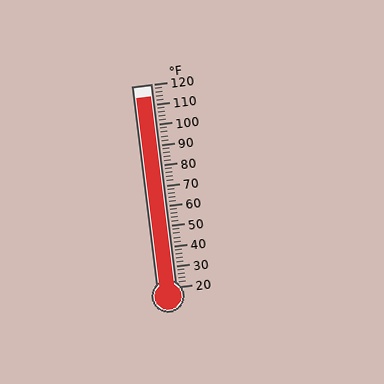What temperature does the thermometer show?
The thermometer shows approximately 114°F.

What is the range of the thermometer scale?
The thermometer scale ranges from 20°F to 120°F.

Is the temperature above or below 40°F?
The temperature is above 40°F.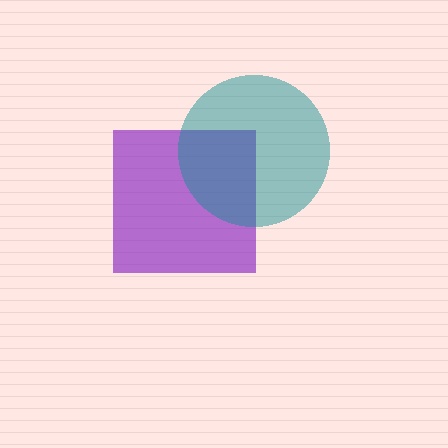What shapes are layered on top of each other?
The layered shapes are: a purple square, a teal circle.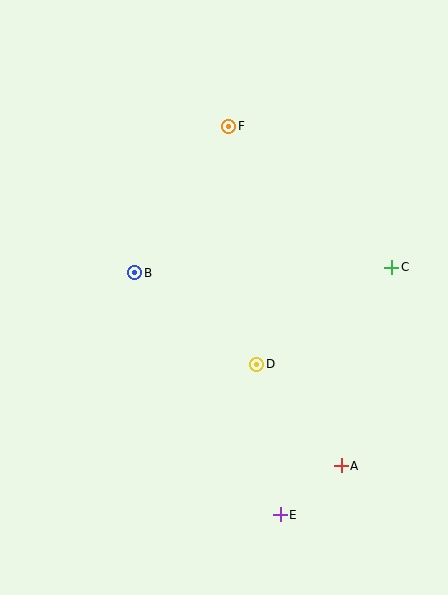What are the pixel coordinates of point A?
Point A is at (341, 466).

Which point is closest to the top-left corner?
Point F is closest to the top-left corner.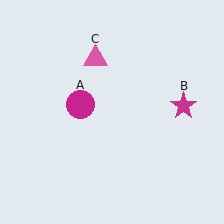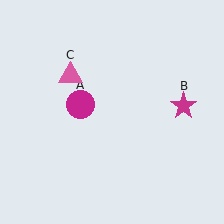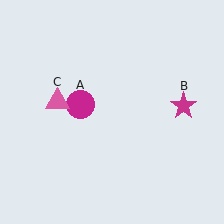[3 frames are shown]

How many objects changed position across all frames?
1 object changed position: pink triangle (object C).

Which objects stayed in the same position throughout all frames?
Magenta circle (object A) and magenta star (object B) remained stationary.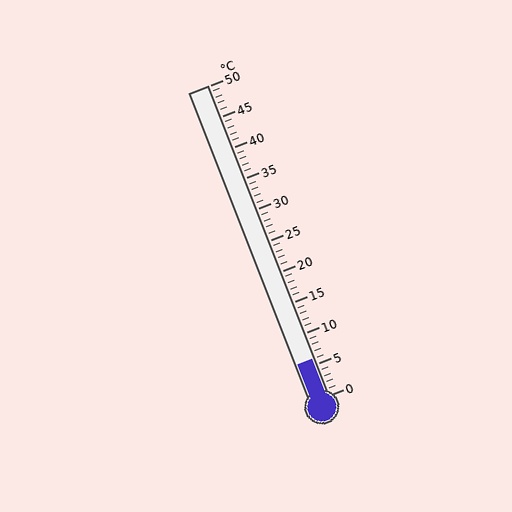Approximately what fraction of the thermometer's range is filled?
The thermometer is filled to approximately 10% of its range.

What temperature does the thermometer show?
The thermometer shows approximately 6°C.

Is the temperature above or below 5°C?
The temperature is above 5°C.